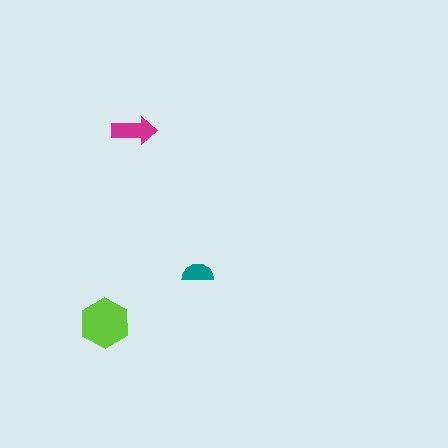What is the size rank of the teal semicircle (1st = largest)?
3rd.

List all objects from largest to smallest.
The lime hexagon, the magenta arrow, the teal semicircle.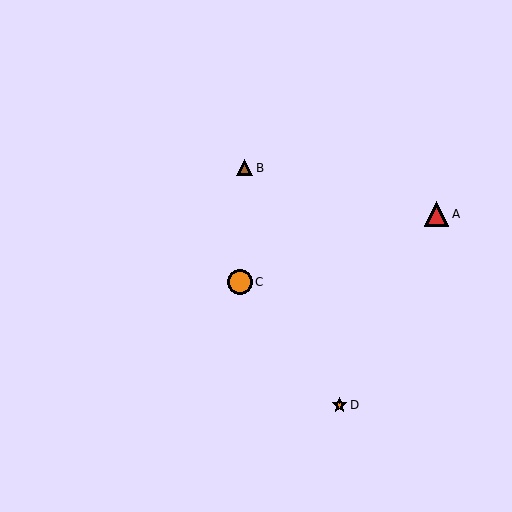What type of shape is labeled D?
Shape D is an orange star.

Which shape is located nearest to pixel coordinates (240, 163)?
The brown triangle (labeled B) at (245, 168) is nearest to that location.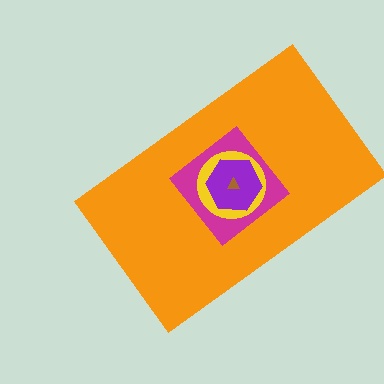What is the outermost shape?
The orange rectangle.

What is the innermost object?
The brown triangle.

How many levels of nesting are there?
5.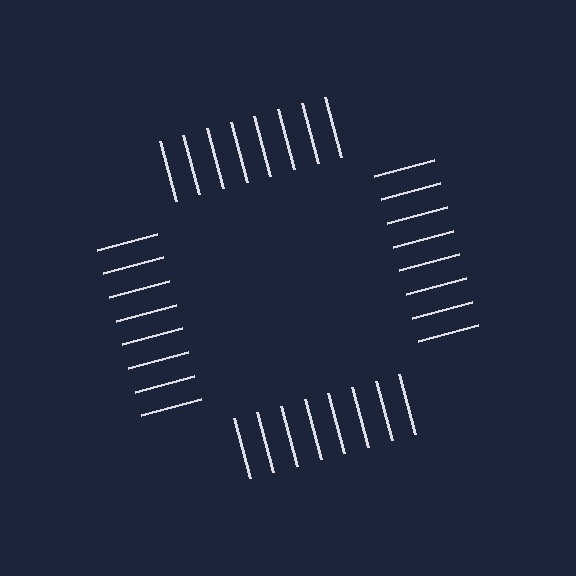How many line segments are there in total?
32 — 8 along each of the 4 edges.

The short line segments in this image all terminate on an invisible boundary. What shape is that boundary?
An illusory square — the line segments terminate on its edges but no continuous stroke is drawn.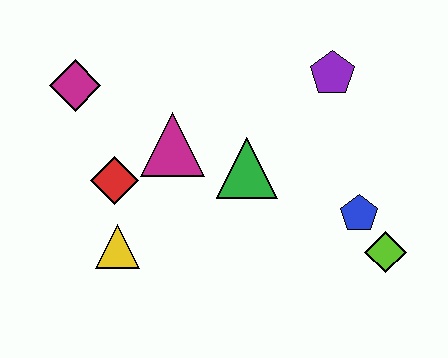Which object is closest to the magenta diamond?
The red diamond is closest to the magenta diamond.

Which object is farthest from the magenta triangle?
The lime diamond is farthest from the magenta triangle.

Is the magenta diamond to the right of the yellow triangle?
No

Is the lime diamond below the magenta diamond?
Yes